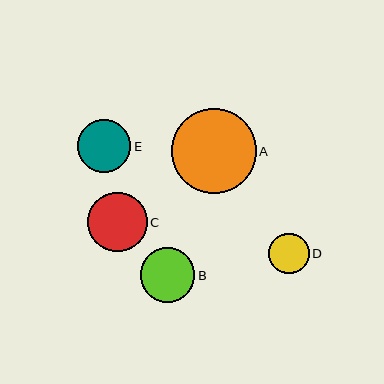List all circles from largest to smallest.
From largest to smallest: A, C, B, E, D.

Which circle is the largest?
Circle A is the largest with a size of approximately 85 pixels.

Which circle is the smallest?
Circle D is the smallest with a size of approximately 40 pixels.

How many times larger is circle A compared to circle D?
Circle A is approximately 2.1 times the size of circle D.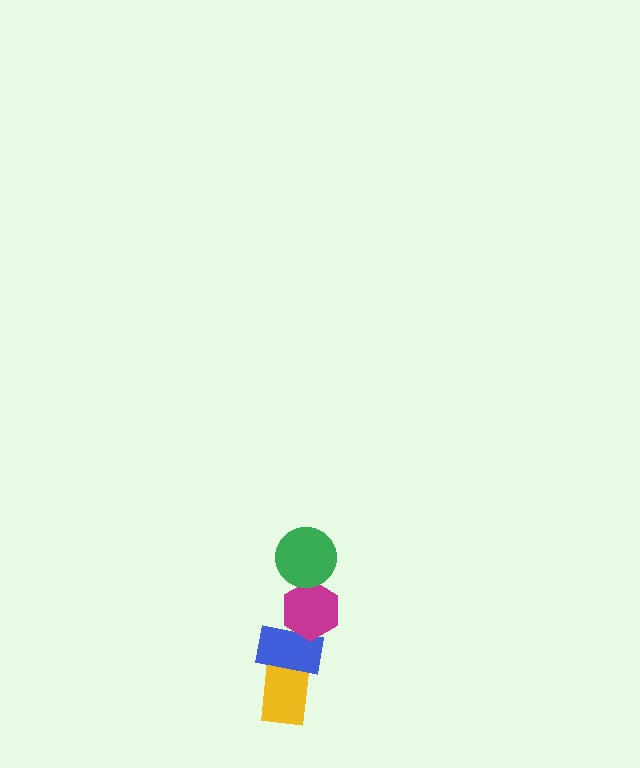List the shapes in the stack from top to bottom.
From top to bottom: the green circle, the magenta hexagon, the blue rectangle, the yellow rectangle.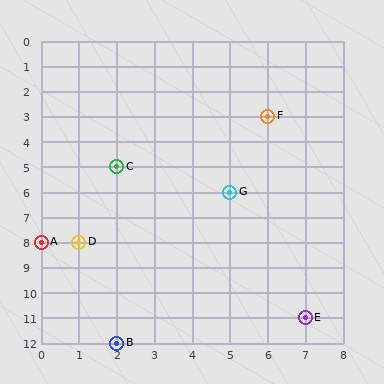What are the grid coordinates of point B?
Point B is at grid coordinates (2, 12).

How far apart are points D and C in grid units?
Points D and C are 1 column and 3 rows apart (about 3.2 grid units diagonally).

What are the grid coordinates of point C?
Point C is at grid coordinates (2, 5).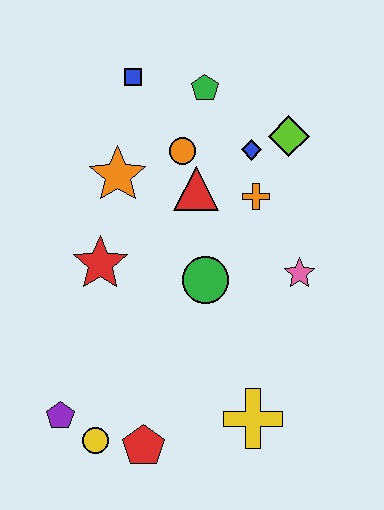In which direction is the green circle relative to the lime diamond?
The green circle is below the lime diamond.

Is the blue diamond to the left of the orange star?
No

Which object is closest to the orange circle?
The red triangle is closest to the orange circle.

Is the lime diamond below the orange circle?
No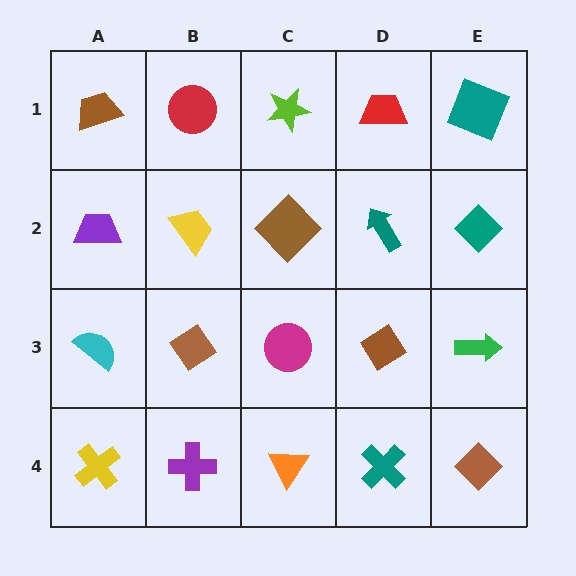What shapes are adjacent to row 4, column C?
A magenta circle (row 3, column C), a purple cross (row 4, column B), a teal cross (row 4, column D).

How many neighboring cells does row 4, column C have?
3.